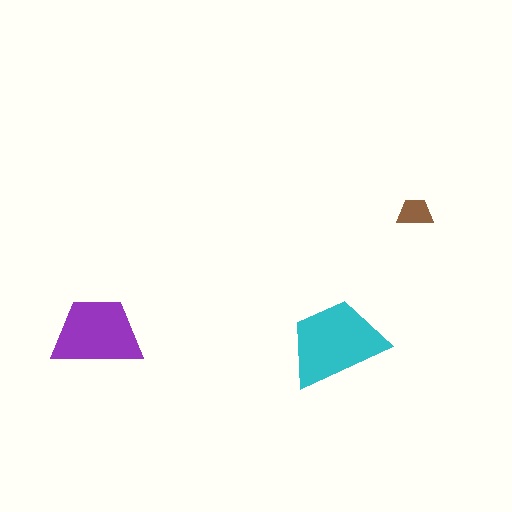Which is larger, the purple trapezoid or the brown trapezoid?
The purple one.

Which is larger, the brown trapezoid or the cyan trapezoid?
The cyan one.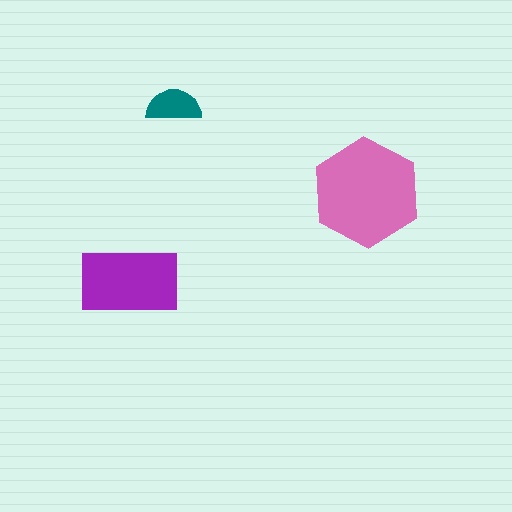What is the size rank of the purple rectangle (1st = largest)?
2nd.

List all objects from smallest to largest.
The teal semicircle, the purple rectangle, the pink hexagon.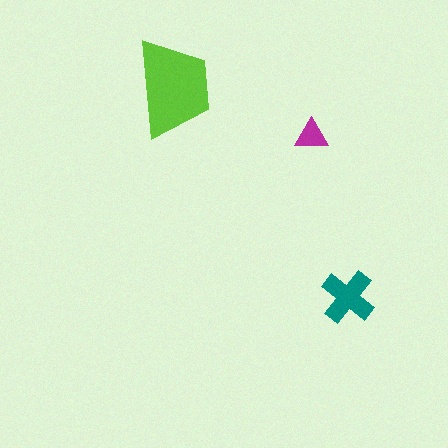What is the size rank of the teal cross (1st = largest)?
2nd.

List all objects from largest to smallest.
The lime trapezoid, the teal cross, the magenta triangle.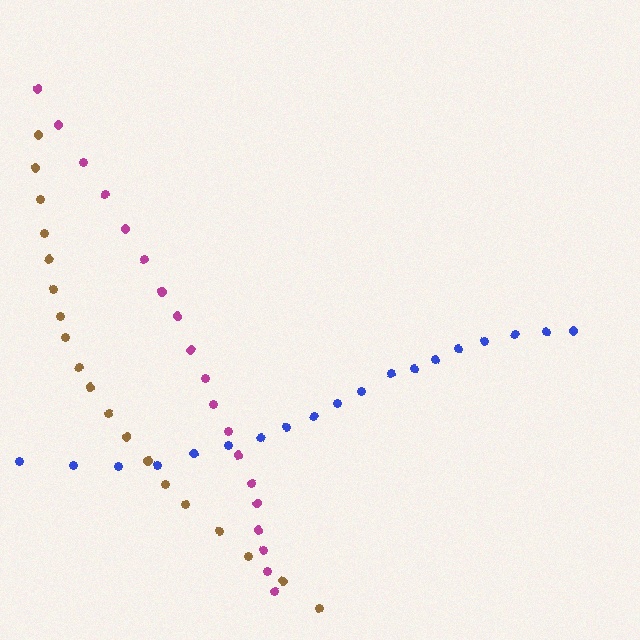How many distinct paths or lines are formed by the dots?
There are 3 distinct paths.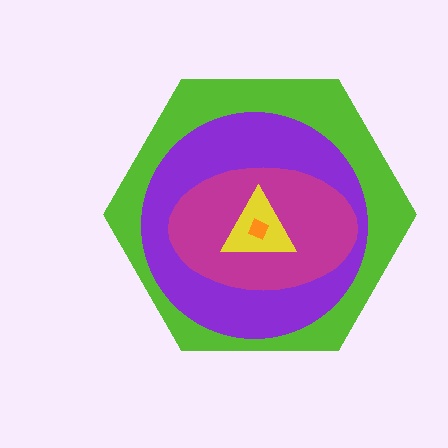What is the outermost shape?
The lime hexagon.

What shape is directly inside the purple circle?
The magenta ellipse.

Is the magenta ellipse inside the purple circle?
Yes.